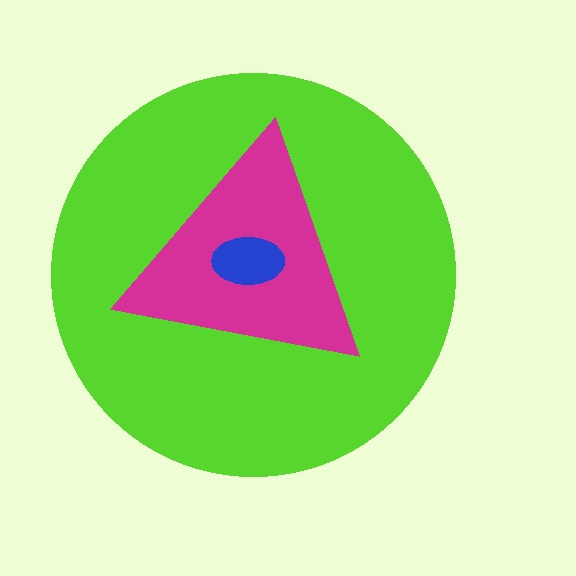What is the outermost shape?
The lime circle.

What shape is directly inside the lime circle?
The magenta triangle.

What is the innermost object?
The blue ellipse.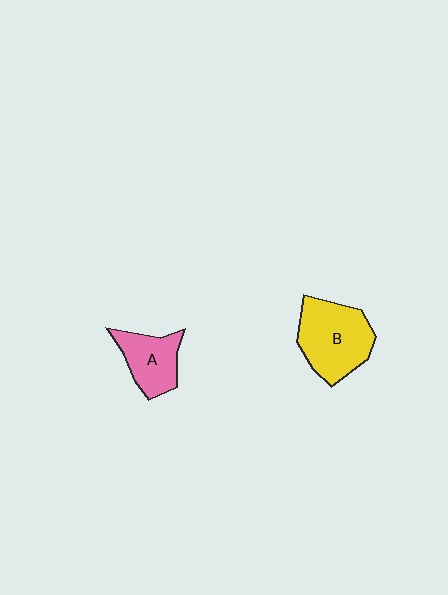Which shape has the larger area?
Shape B (yellow).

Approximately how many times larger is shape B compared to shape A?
Approximately 1.5 times.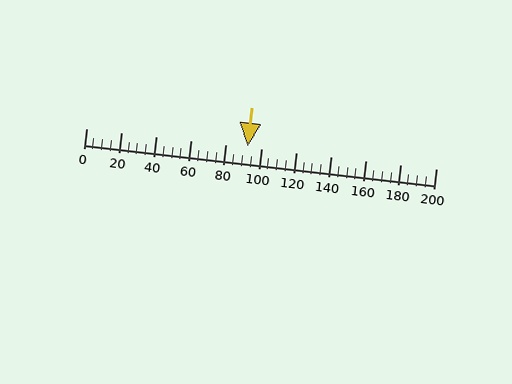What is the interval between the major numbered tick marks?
The major tick marks are spaced 20 units apart.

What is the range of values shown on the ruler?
The ruler shows values from 0 to 200.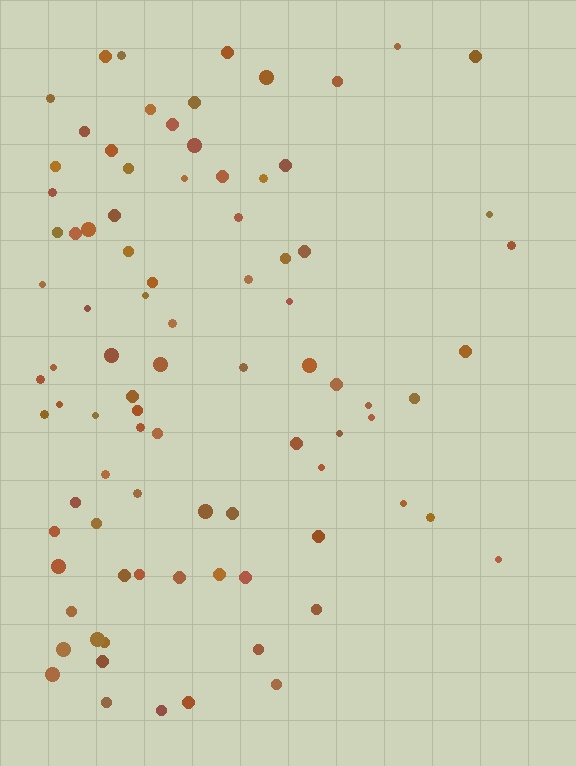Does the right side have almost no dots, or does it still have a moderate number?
Still a moderate number, just noticeably fewer than the left.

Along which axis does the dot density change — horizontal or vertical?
Horizontal.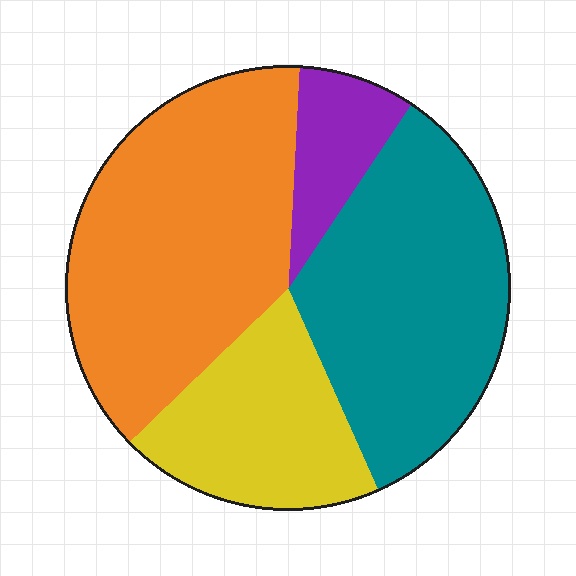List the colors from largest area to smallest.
From largest to smallest: orange, teal, yellow, purple.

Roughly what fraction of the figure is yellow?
Yellow covers 19% of the figure.